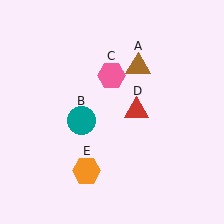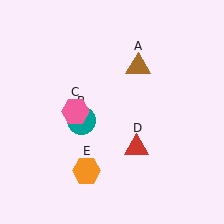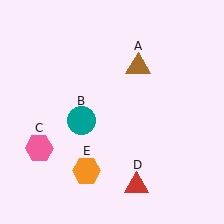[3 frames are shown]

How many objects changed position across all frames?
2 objects changed position: pink hexagon (object C), red triangle (object D).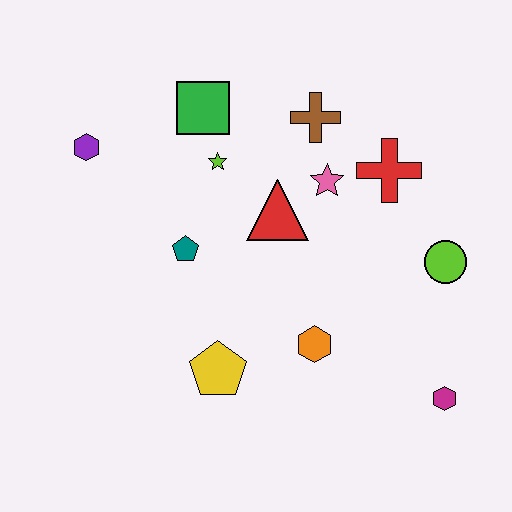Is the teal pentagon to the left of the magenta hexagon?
Yes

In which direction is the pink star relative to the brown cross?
The pink star is below the brown cross.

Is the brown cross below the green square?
Yes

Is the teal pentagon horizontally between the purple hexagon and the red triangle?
Yes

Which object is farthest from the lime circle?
The purple hexagon is farthest from the lime circle.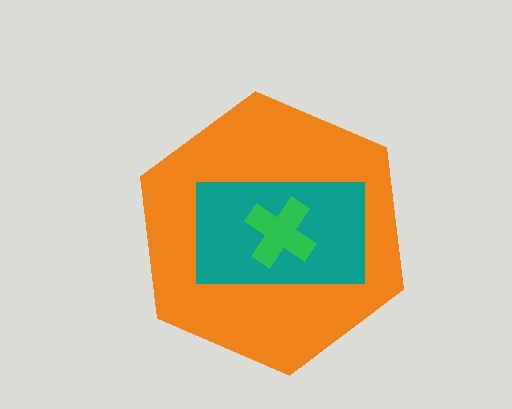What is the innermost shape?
The green cross.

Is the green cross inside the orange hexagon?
Yes.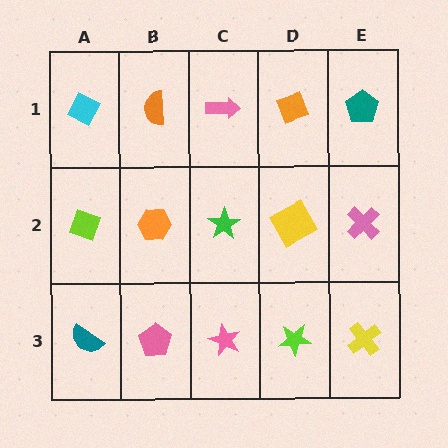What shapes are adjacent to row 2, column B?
An orange semicircle (row 1, column B), a pink pentagon (row 3, column B), a lime diamond (row 2, column A), a green star (row 2, column C).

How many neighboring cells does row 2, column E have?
3.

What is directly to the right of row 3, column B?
A pink star.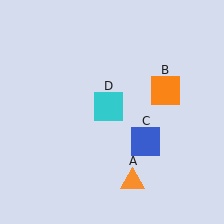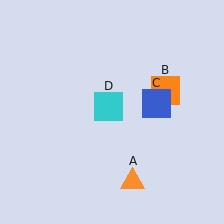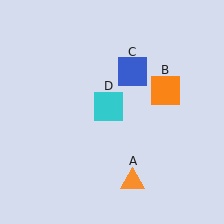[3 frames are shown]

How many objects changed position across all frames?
1 object changed position: blue square (object C).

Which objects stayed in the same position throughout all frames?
Orange triangle (object A) and orange square (object B) and cyan square (object D) remained stationary.